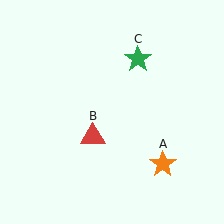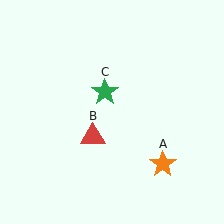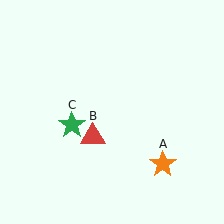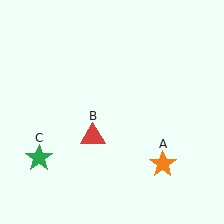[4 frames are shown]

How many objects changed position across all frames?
1 object changed position: green star (object C).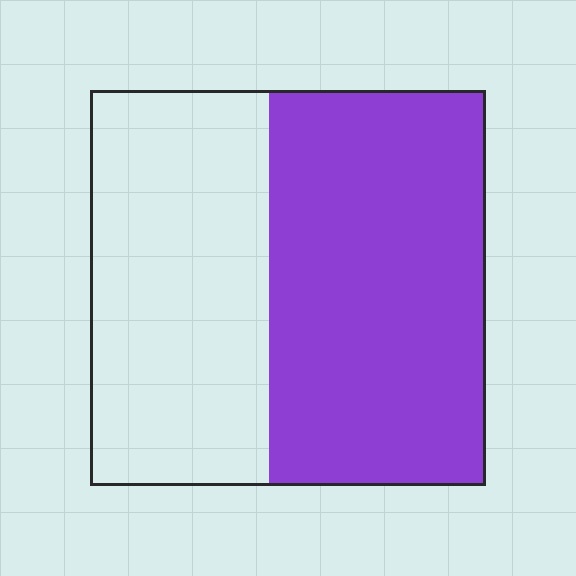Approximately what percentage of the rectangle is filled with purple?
Approximately 55%.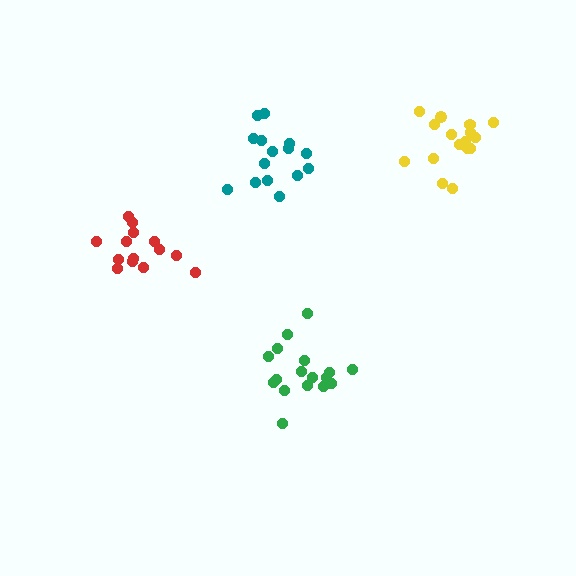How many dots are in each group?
Group 1: 15 dots, Group 2: 14 dots, Group 3: 16 dots, Group 4: 17 dots (62 total).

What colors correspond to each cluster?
The clusters are colored: teal, red, yellow, green.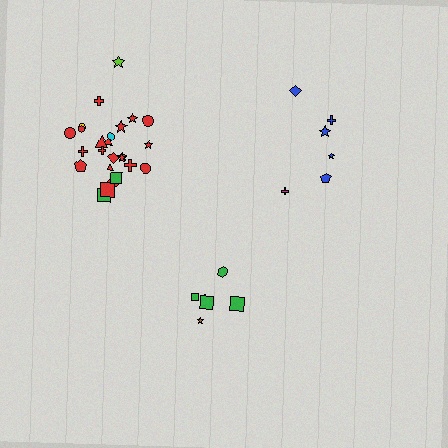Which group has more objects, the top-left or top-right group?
The top-left group.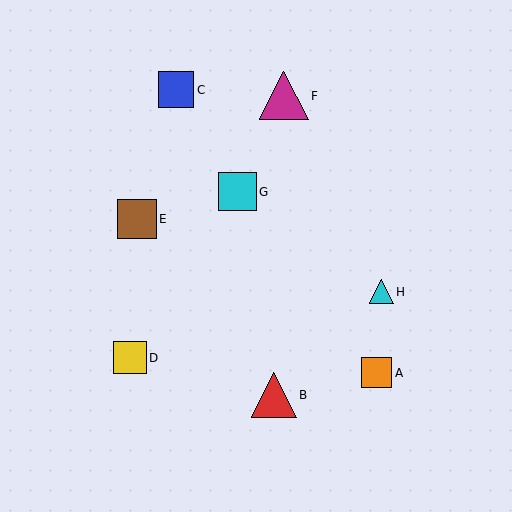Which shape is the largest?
The magenta triangle (labeled F) is the largest.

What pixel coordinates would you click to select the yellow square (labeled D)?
Click at (130, 358) to select the yellow square D.